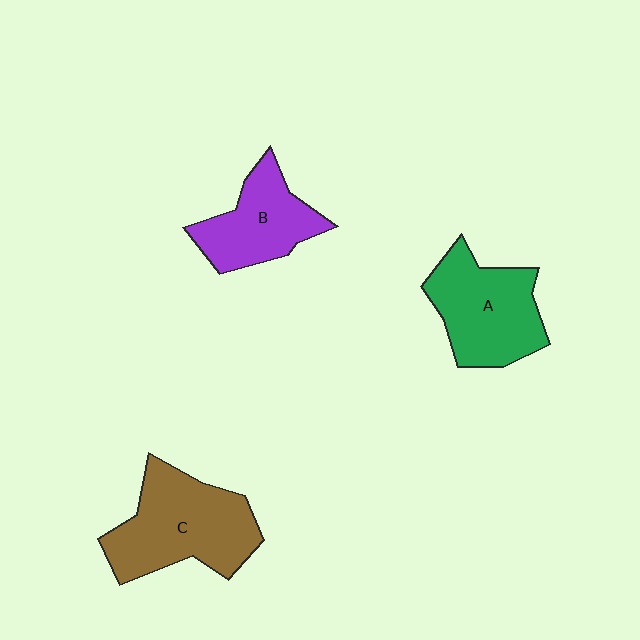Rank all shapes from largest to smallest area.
From largest to smallest: C (brown), A (green), B (purple).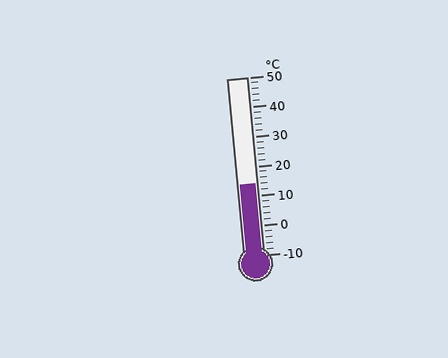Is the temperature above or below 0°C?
The temperature is above 0°C.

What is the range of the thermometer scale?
The thermometer scale ranges from -10°C to 50°C.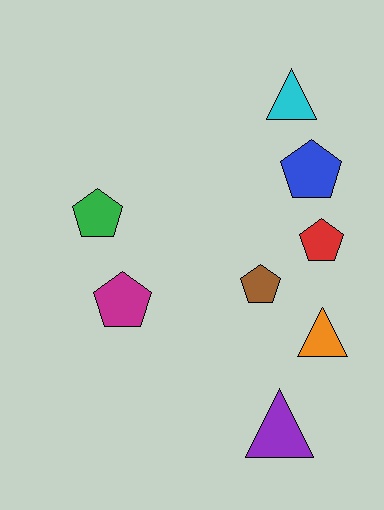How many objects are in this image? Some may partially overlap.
There are 8 objects.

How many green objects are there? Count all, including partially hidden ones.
There is 1 green object.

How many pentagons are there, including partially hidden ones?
There are 5 pentagons.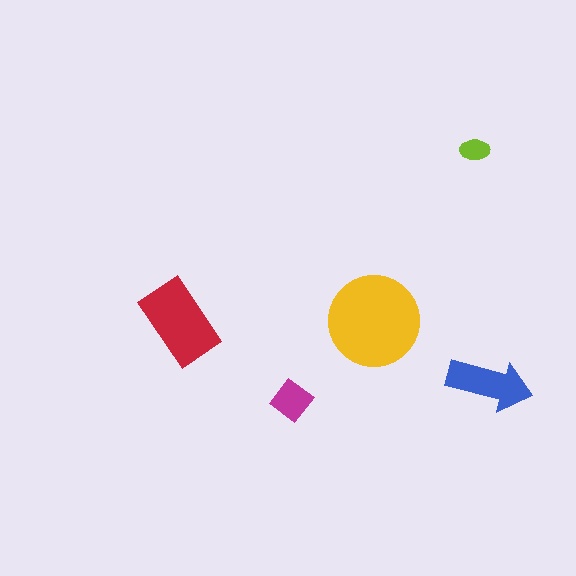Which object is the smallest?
The lime ellipse.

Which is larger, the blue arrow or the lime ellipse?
The blue arrow.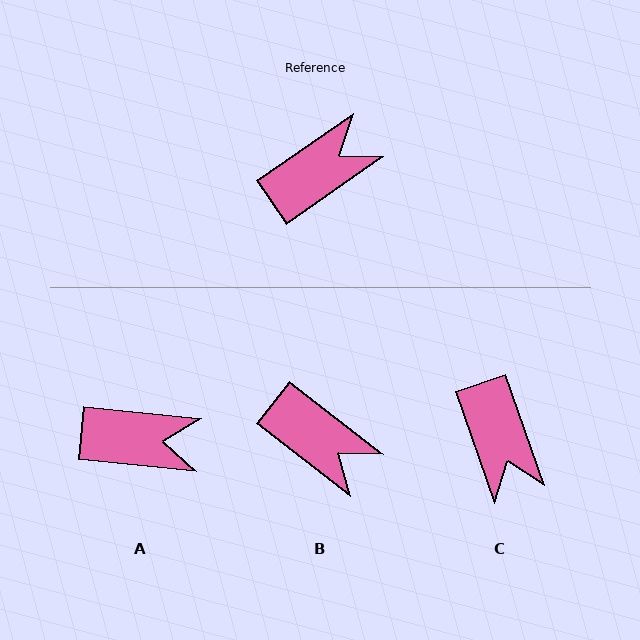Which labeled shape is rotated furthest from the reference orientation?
C, about 105 degrees away.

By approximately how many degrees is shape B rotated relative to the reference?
Approximately 73 degrees clockwise.